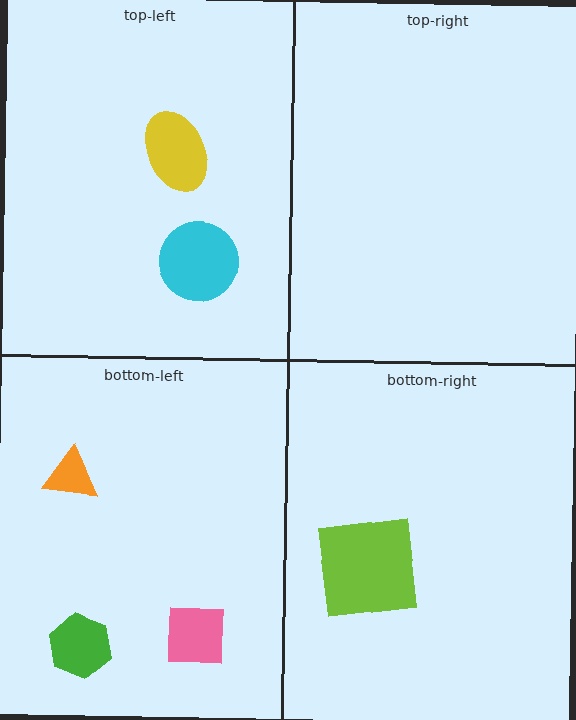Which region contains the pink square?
The bottom-left region.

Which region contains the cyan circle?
The top-left region.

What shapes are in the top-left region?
The cyan circle, the yellow ellipse.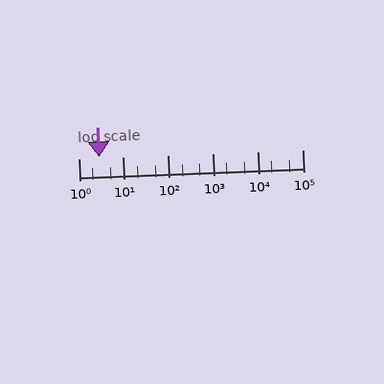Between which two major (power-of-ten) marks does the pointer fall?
The pointer is between 1 and 10.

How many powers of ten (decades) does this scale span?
The scale spans 5 decades, from 1 to 100000.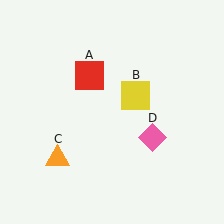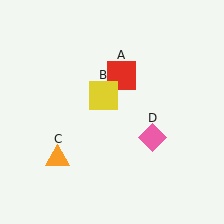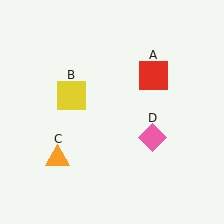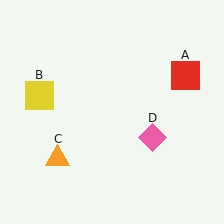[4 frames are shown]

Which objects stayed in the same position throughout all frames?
Orange triangle (object C) and pink diamond (object D) remained stationary.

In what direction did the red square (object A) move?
The red square (object A) moved right.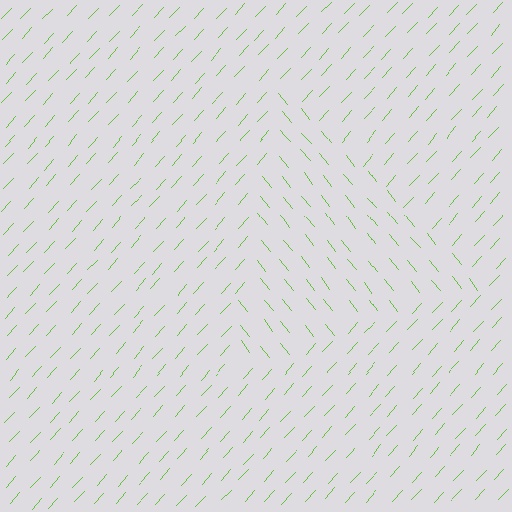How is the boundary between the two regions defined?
The boundary is defined purely by a change in line orientation (approximately 81 degrees difference). All lines are the same color and thickness.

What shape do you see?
I see a triangle.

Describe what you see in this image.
The image is filled with small lime line segments. A triangle region in the image has lines oriented differently from the surrounding lines, creating a visible texture boundary.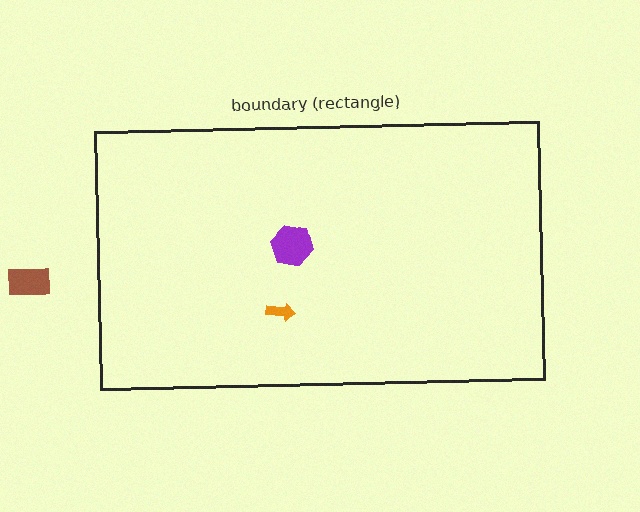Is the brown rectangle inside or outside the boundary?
Outside.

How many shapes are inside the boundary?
2 inside, 1 outside.